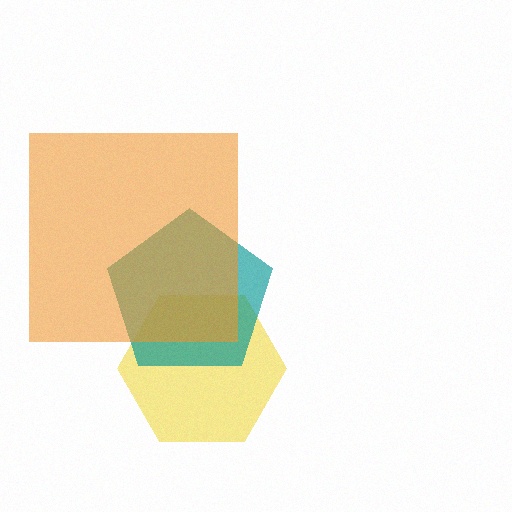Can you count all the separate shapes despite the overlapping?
Yes, there are 3 separate shapes.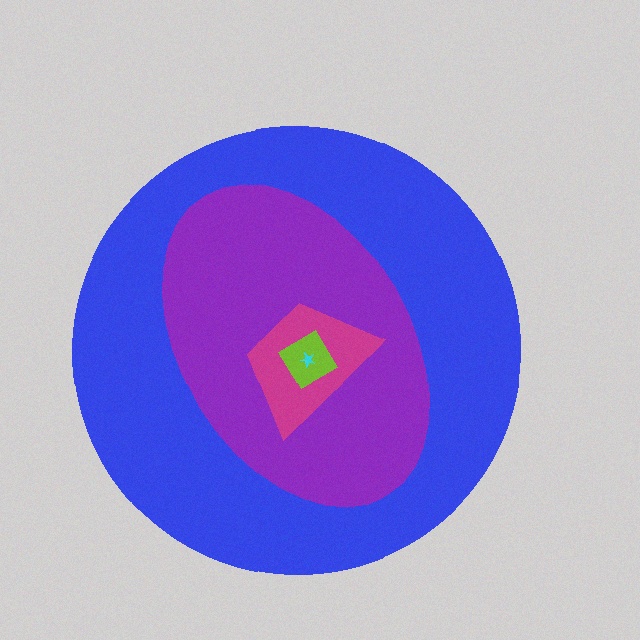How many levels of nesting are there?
5.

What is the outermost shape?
The blue circle.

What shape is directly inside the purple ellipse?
The magenta trapezoid.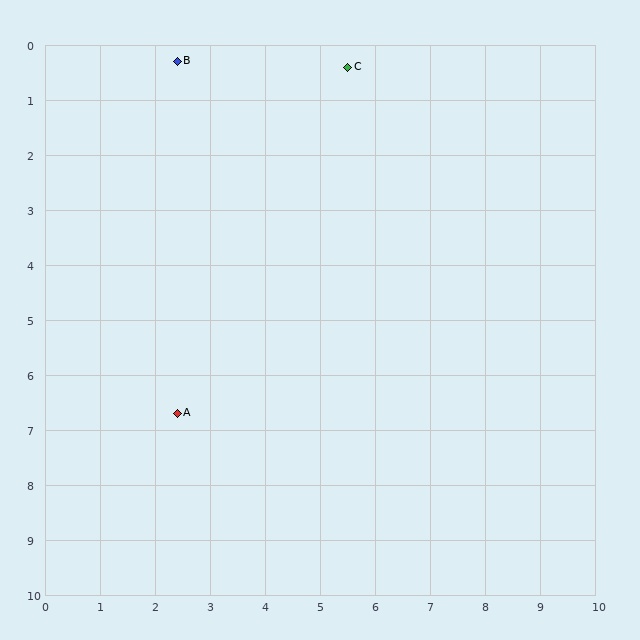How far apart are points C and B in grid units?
Points C and B are about 3.1 grid units apart.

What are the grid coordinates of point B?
Point B is at approximately (2.4, 0.3).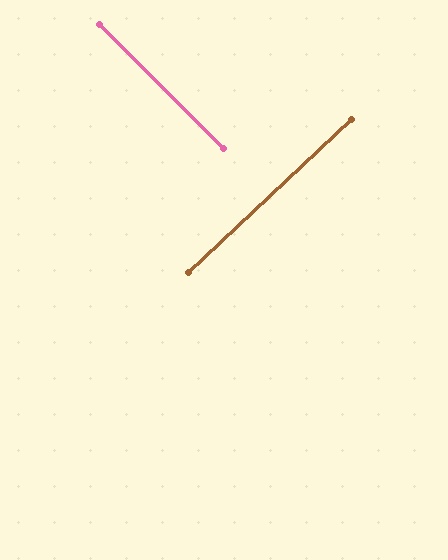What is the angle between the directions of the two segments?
Approximately 88 degrees.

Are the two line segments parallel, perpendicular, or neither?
Perpendicular — they meet at approximately 88°.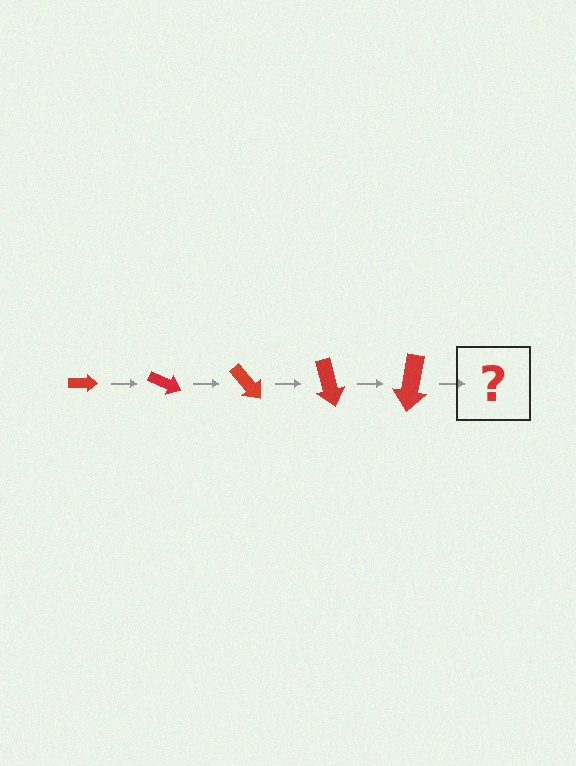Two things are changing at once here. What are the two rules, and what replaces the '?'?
The two rules are that the arrow grows larger each step and it rotates 25 degrees each step. The '?' should be an arrow, larger than the previous one and rotated 125 degrees from the start.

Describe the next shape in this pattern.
It should be an arrow, larger than the previous one and rotated 125 degrees from the start.